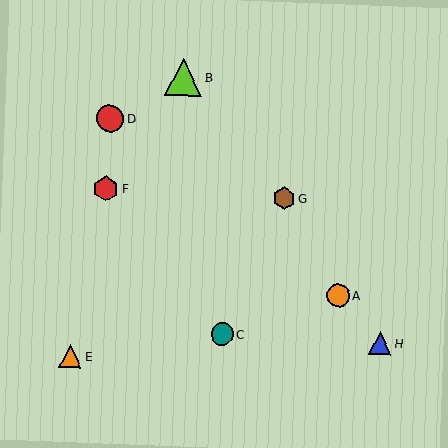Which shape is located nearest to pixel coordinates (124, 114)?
The red circle (labeled D) at (110, 118) is nearest to that location.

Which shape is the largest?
The lime triangle (labeled B) is the largest.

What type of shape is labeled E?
Shape E is an orange triangle.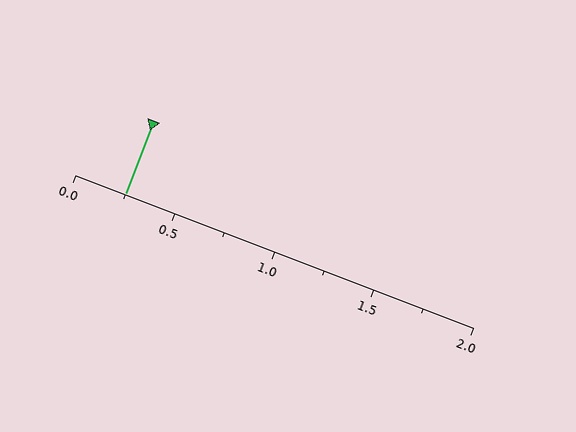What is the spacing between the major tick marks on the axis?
The major ticks are spaced 0.5 apart.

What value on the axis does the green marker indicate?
The marker indicates approximately 0.25.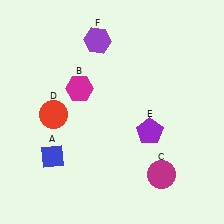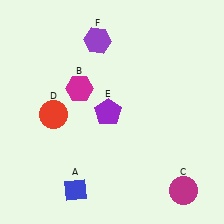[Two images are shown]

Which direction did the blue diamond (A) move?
The blue diamond (A) moved down.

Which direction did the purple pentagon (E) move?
The purple pentagon (E) moved left.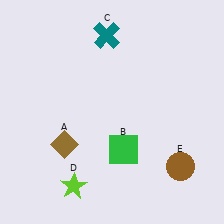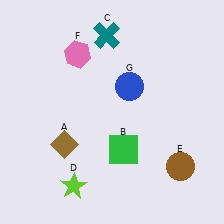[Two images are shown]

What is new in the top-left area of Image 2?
A pink hexagon (F) was added in the top-left area of Image 2.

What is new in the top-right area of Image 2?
A blue circle (G) was added in the top-right area of Image 2.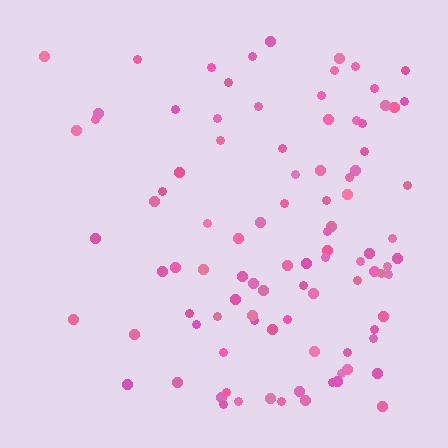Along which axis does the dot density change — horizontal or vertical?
Horizontal.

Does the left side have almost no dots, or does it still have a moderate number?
Still a moderate number, just noticeably fewer than the right.